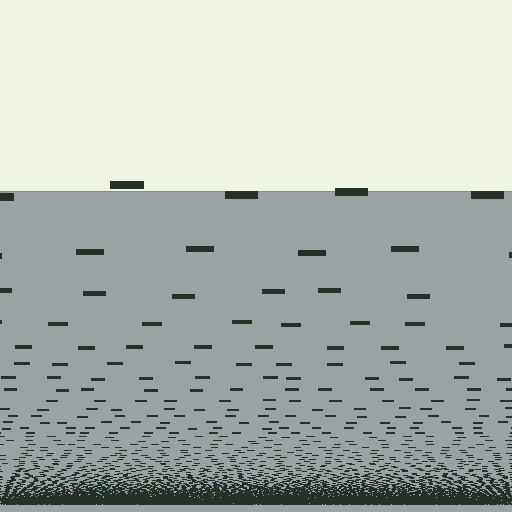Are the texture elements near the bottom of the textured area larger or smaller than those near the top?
Smaller. The gradient is inverted — elements near the bottom are smaller and denser.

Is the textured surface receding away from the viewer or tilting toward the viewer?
The surface appears to tilt toward the viewer. Texture elements get larger and sparser toward the top.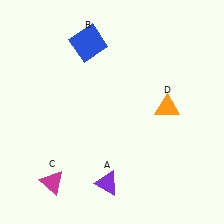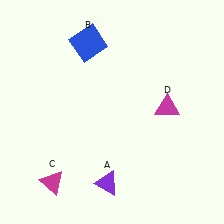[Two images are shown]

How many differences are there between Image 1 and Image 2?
There is 1 difference between the two images.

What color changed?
The triangle (D) changed from orange in Image 1 to magenta in Image 2.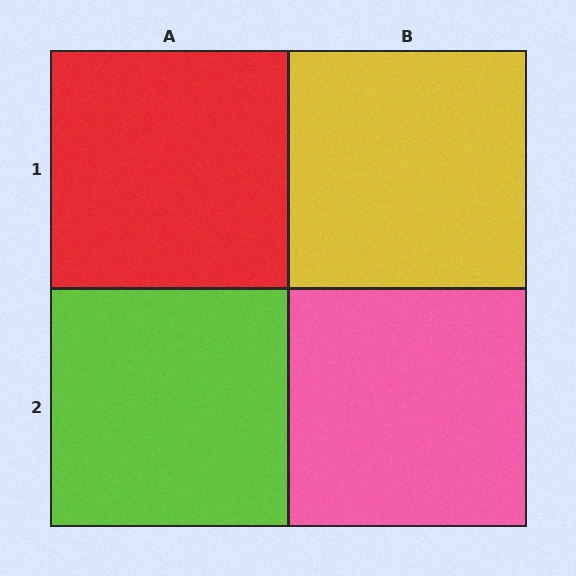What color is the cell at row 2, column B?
Pink.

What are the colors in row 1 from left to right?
Red, yellow.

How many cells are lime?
1 cell is lime.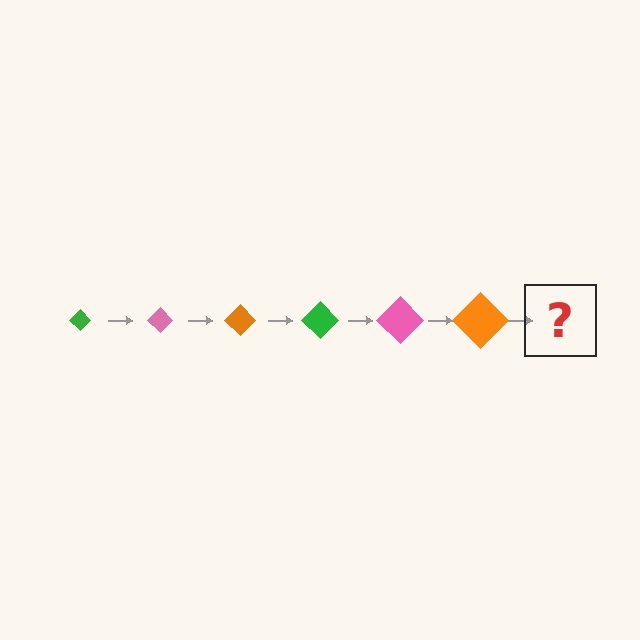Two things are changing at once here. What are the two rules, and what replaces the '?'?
The two rules are that the diamond grows larger each step and the color cycles through green, pink, and orange. The '?' should be a green diamond, larger than the previous one.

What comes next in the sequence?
The next element should be a green diamond, larger than the previous one.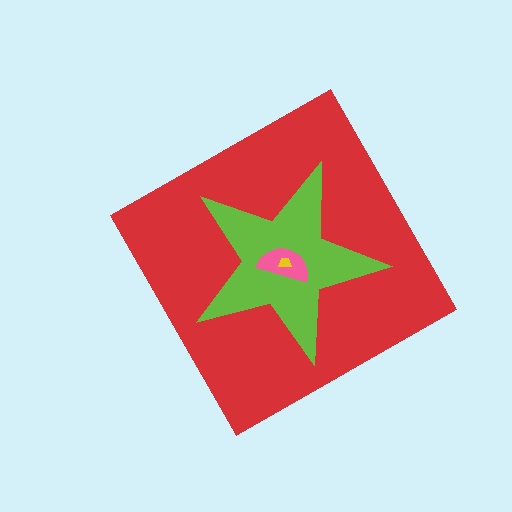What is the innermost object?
The yellow trapezoid.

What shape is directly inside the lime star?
The pink semicircle.